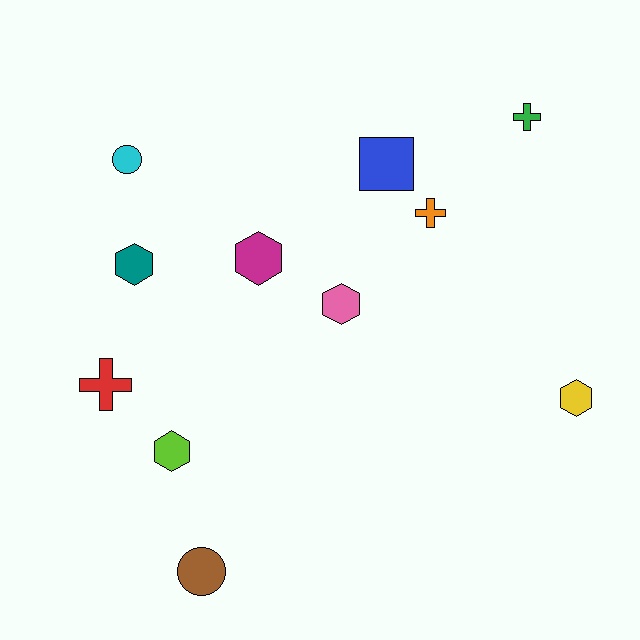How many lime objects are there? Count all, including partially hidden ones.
There is 1 lime object.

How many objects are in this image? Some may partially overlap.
There are 11 objects.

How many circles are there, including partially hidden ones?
There are 2 circles.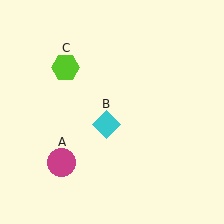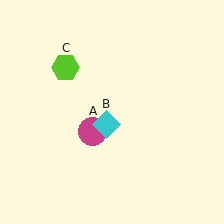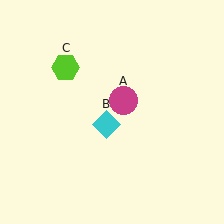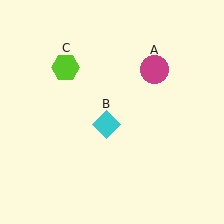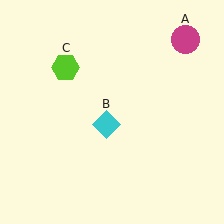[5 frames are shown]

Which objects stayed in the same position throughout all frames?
Cyan diamond (object B) and lime hexagon (object C) remained stationary.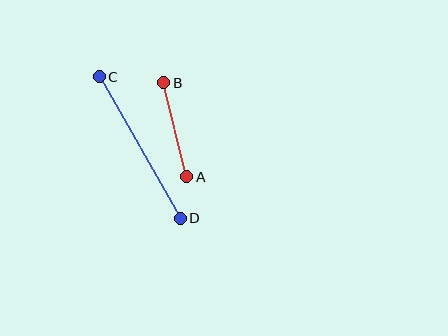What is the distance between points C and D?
The distance is approximately 163 pixels.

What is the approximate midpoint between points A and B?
The midpoint is at approximately (175, 130) pixels.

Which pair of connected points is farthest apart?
Points C and D are farthest apart.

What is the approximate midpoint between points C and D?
The midpoint is at approximately (140, 147) pixels.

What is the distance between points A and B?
The distance is approximately 97 pixels.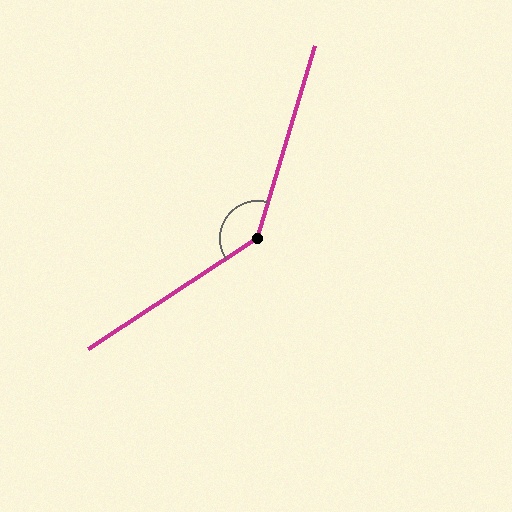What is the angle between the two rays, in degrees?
Approximately 140 degrees.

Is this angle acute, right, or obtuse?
It is obtuse.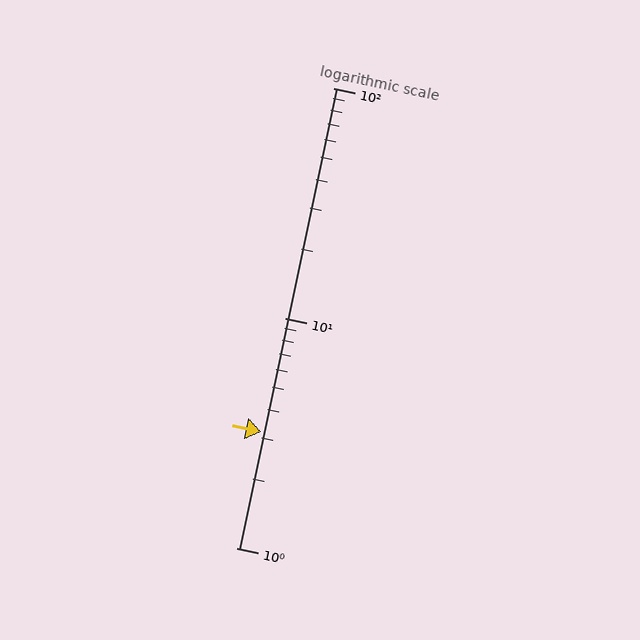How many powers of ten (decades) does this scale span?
The scale spans 2 decades, from 1 to 100.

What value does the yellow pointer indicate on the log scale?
The pointer indicates approximately 3.2.